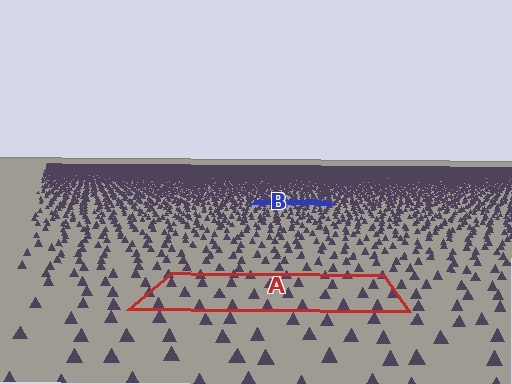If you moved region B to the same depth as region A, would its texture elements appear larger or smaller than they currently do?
They would appear larger. At a closer depth, the same texture elements are projected at a bigger on-screen size.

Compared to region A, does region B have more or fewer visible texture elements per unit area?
Region B has more texture elements per unit area — they are packed more densely because it is farther away.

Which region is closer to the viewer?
Region A is closer. The texture elements there are larger and more spread out.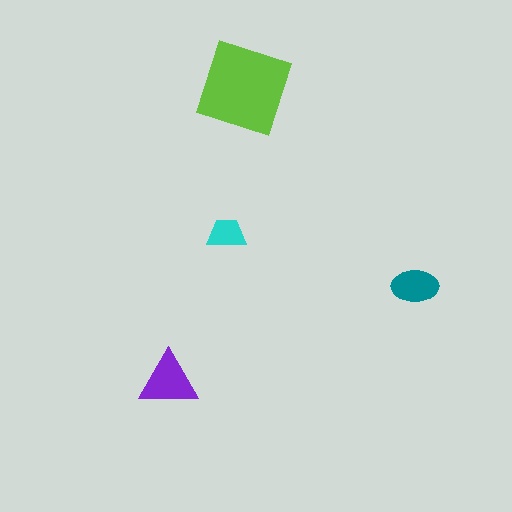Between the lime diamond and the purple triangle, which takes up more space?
The lime diamond.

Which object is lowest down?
The purple triangle is bottommost.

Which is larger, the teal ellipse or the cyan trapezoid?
The teal ellipse.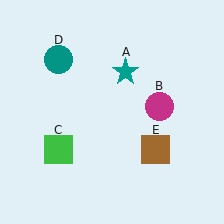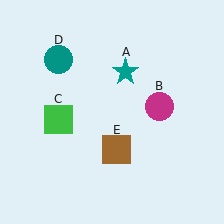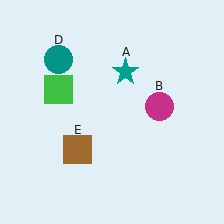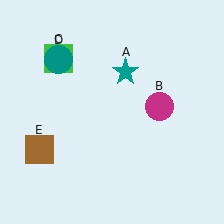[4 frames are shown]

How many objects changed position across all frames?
2 objects changed position: green square (object C), brown square (object E).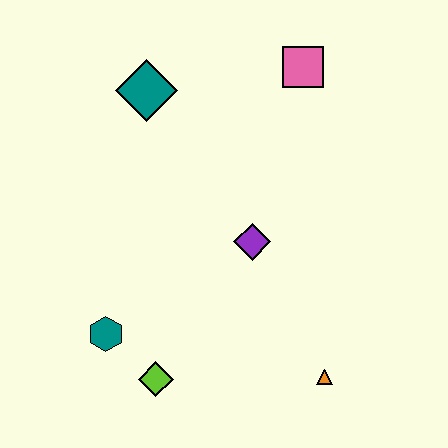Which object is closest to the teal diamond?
The pink square is closest to the teal diamond.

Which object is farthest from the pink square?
The lime diamond is farthest from the pink square.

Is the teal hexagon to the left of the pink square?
Yes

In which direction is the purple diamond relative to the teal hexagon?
The purple diamond is to the right of the teal hexagon.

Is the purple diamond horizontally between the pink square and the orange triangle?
No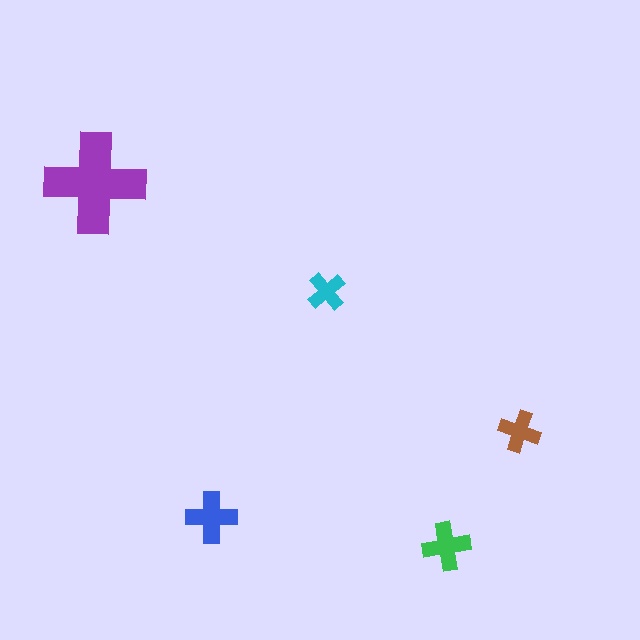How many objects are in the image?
There are 5 objects in the image.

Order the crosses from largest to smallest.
the purple one, the blue one, the green one, the brown one, the cyan one.